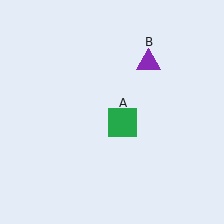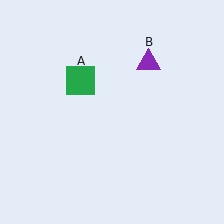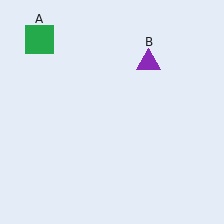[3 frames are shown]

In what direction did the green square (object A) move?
The green square (object A) moved up and to the left.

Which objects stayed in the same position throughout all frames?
Purple triangle (object B) remained stationary.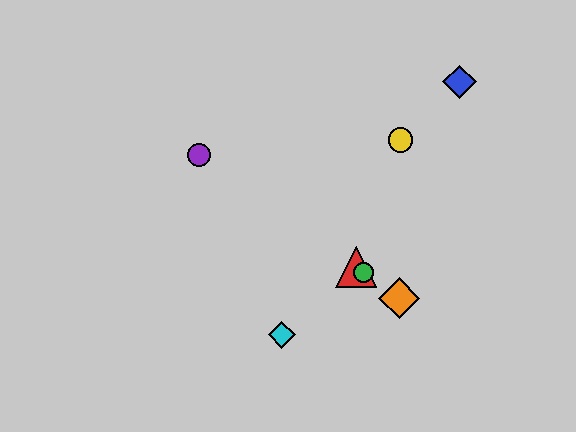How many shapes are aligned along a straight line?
4 shapes (the red triangle, the green circle, the purple circle, the orange diamond) are aligned along a straight line.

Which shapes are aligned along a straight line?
The red triangle, the green circle, the purple circle, the orange diamond are aligned along a straight line.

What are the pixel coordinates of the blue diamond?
The blue diamond is at (459, 82).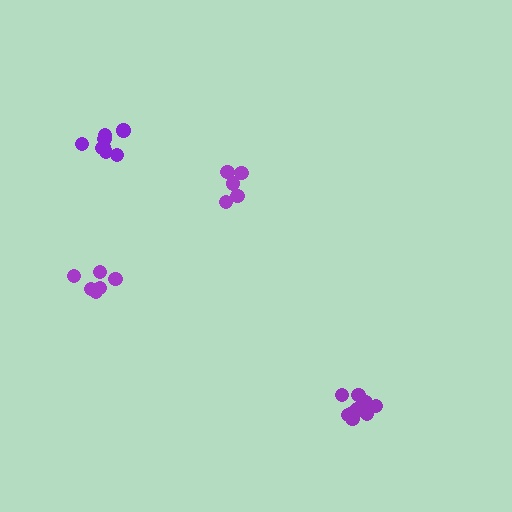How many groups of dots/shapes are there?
There are 4 groups.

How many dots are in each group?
Group 1: 5 dots, Group 2: 8 dots, Group 3: 11 dots, Group 4: 6 dots (30 total).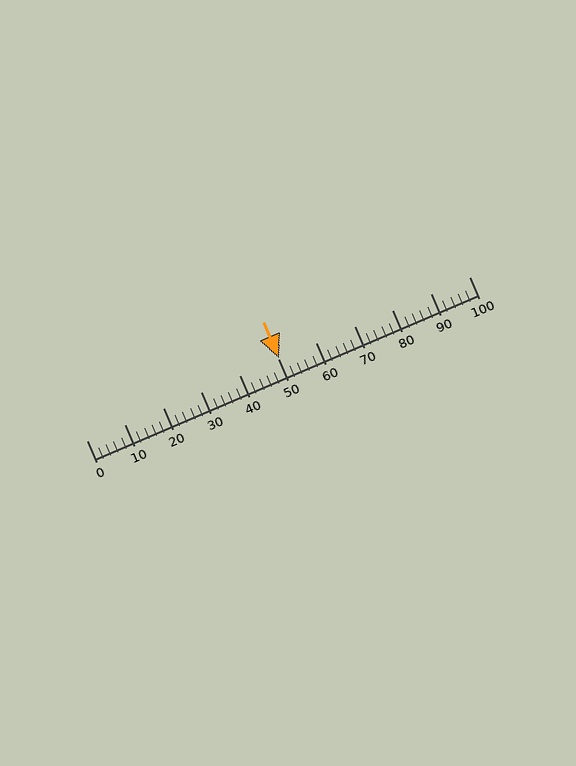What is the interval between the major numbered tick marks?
The major tick marks are spaced 10 units apart.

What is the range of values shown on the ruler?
The ruler shows values from 0 to 100.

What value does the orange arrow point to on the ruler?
The orange arrow points to approximately 50.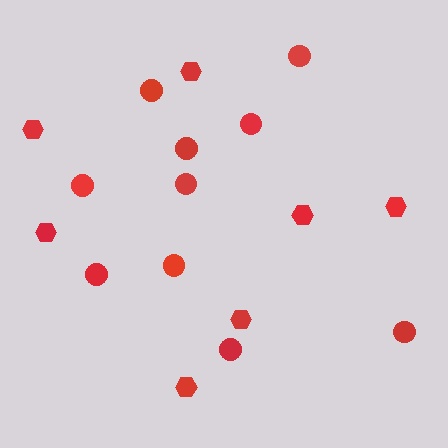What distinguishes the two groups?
There are 2 groups: one group of hexagons (7) and one group of circles (10).